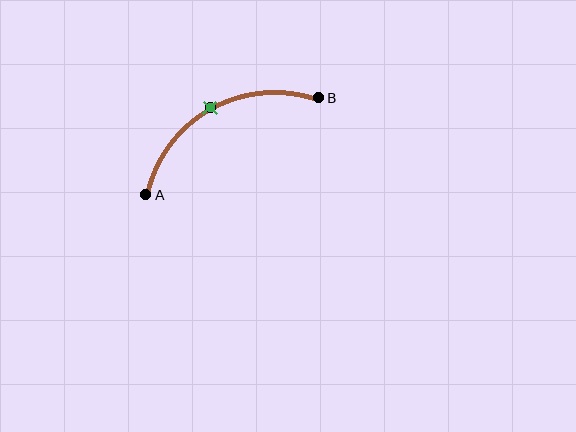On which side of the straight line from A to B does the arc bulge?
The arc bulges above the straight line connecting A and B.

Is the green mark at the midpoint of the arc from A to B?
Yes. The green mark lies on the arc at equal arc-length from both A and B — it is the arc midpoint.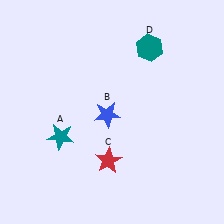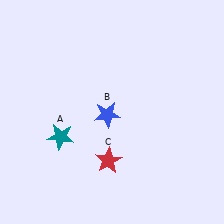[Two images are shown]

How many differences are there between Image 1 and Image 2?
There is 1 difference between the two images.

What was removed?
The teal hexagon (D) was removed in Image 2.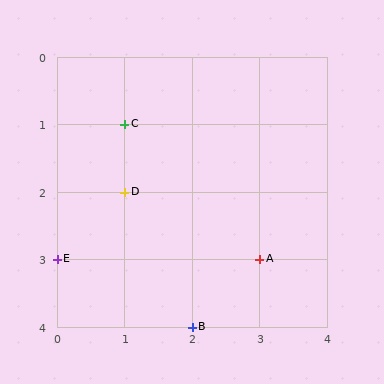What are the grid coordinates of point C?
Point C is at grid coordinates (1, 1).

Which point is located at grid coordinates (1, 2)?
Point D is at (1, 2).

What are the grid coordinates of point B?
Point B is at grid coordinates (2, 4).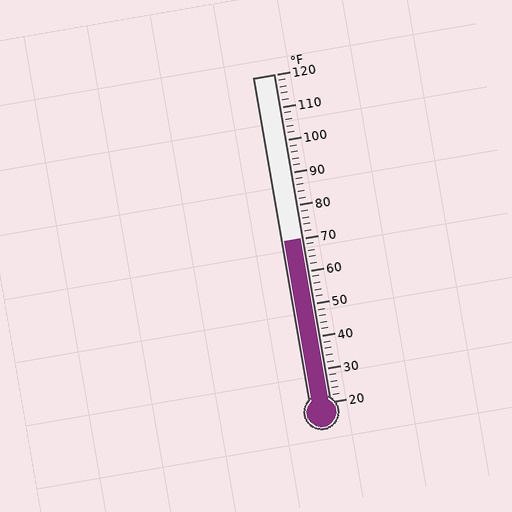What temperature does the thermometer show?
The thermometer shows approximately 70°F.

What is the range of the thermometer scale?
The thermometer scale ranges from 20°F to 120°F.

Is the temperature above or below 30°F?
The temperature is above 30°F.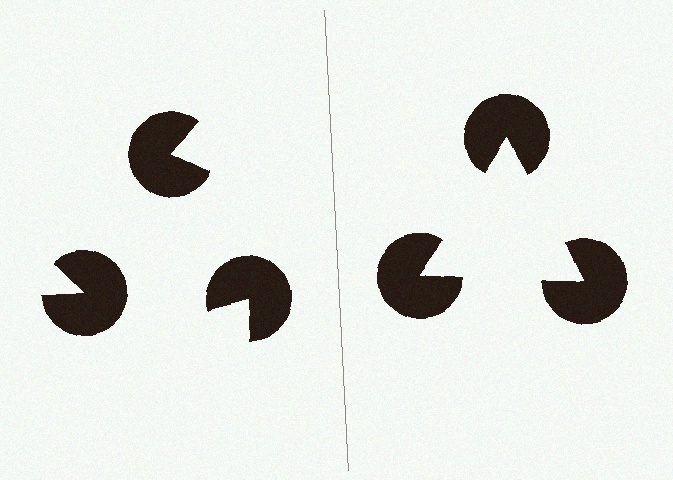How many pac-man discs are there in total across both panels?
6 — 3 on each side.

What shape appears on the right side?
An illusory triangle.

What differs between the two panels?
The pac-man discs are positioned identically on both sides; only the wedge orientations differ. On the right they align to a triangle; on the left they are misaligned.